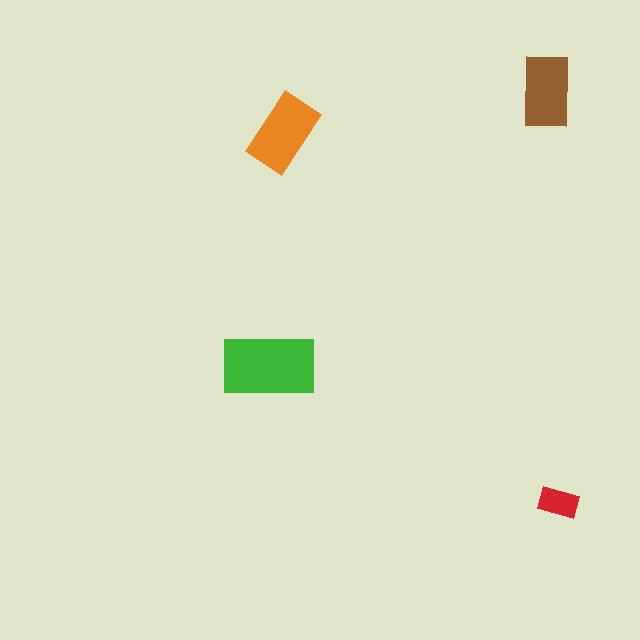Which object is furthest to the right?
The red rectangle is rightmost.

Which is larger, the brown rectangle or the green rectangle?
The green one.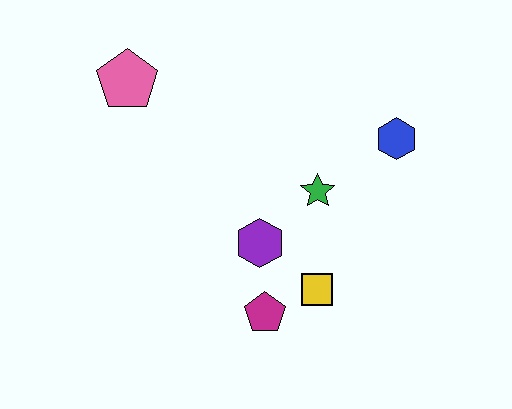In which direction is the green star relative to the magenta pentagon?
The green star is above the magenta pentagon.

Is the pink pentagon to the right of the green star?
No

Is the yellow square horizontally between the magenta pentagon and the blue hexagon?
Yes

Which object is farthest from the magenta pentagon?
The pink pentagon is farthest from the magenta pentagon.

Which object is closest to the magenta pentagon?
The yellow square is closest to the magenta pentagon.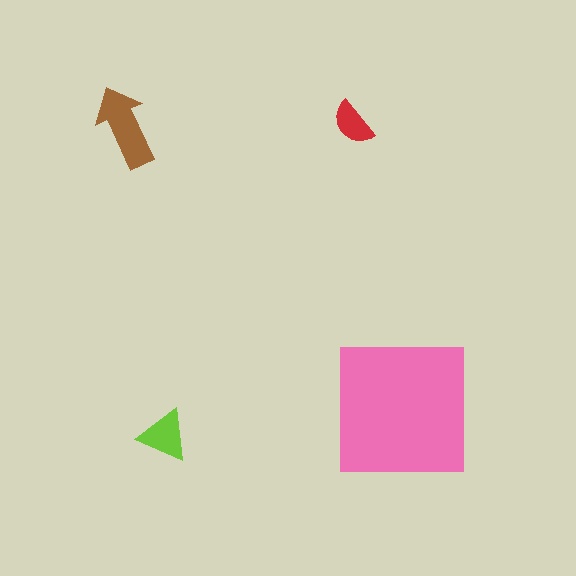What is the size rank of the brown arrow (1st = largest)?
2nd.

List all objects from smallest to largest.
The red semicircle, the lime triangle, the brown arrow, the pink square.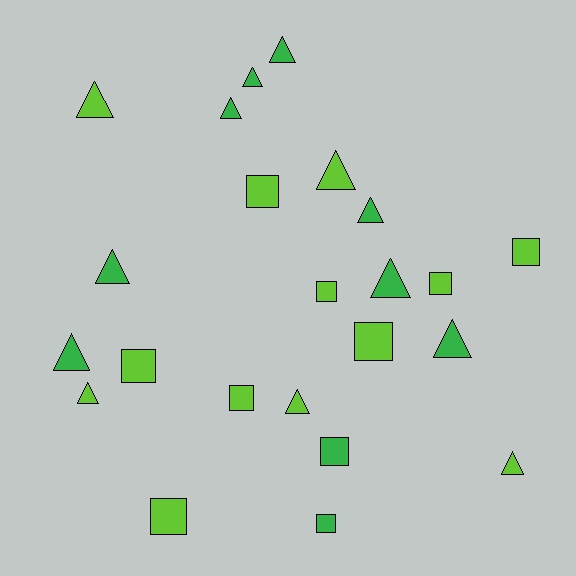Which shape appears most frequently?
Triangle, with 13 objects.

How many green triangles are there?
There are 8 green triangles.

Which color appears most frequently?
Lime, with 13 objects.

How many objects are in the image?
There are 23 objects.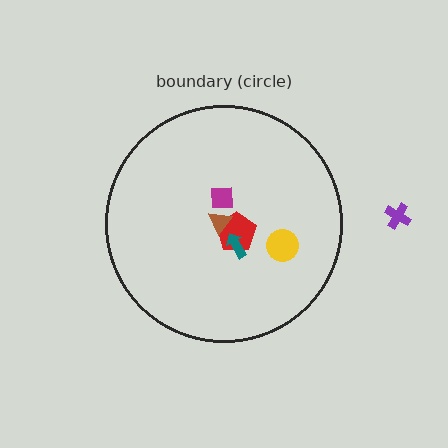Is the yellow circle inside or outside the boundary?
Inside.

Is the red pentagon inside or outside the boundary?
Inside.